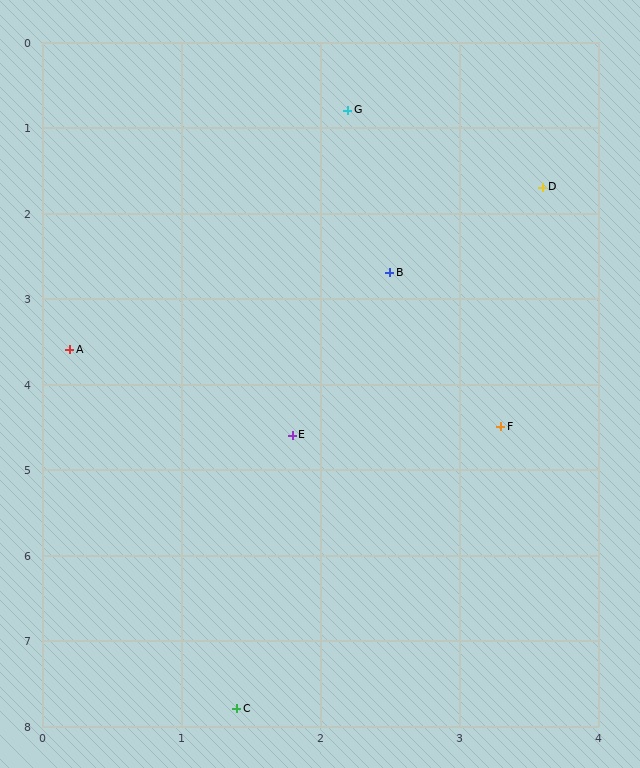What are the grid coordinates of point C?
Point C is at approximately (1.4, 7.8).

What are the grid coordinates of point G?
Point G is at approximately (2.2, 0.8).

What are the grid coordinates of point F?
Point F is at approximately (3.3, 4.5).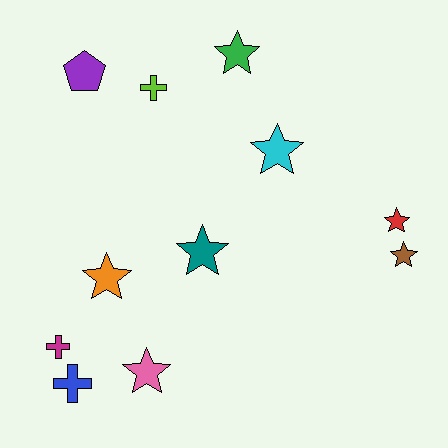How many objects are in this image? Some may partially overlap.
There are 11 objects.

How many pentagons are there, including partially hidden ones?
There is 1 pentagon.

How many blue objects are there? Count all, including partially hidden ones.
There is 1 blue object.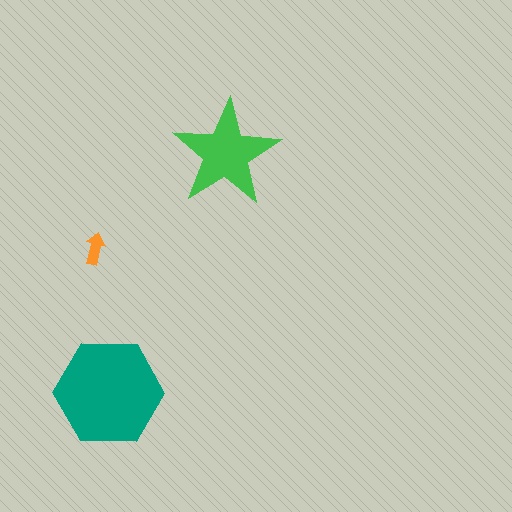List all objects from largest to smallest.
The teal hexagon, the green star, the orange arrow.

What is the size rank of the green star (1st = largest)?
2nd.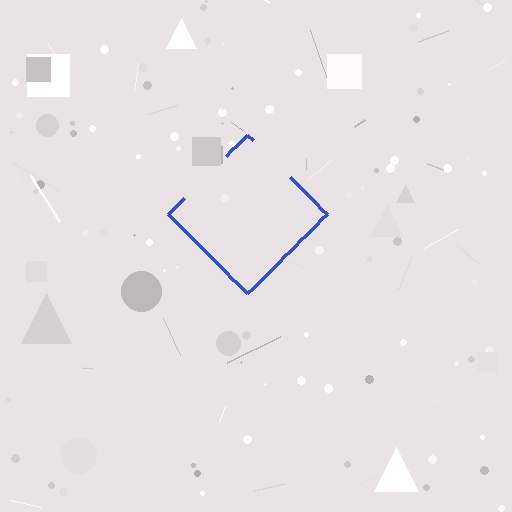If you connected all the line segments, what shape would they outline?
They would outline a diamond.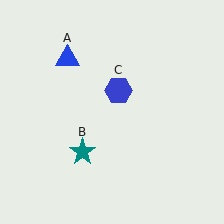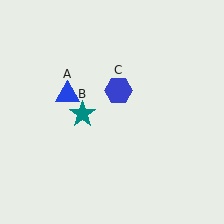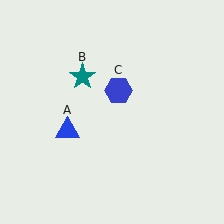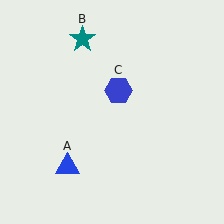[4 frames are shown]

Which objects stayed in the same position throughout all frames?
Blue hexagon (object C) remained stationary.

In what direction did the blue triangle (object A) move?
The blue triangle (object A) moved down.